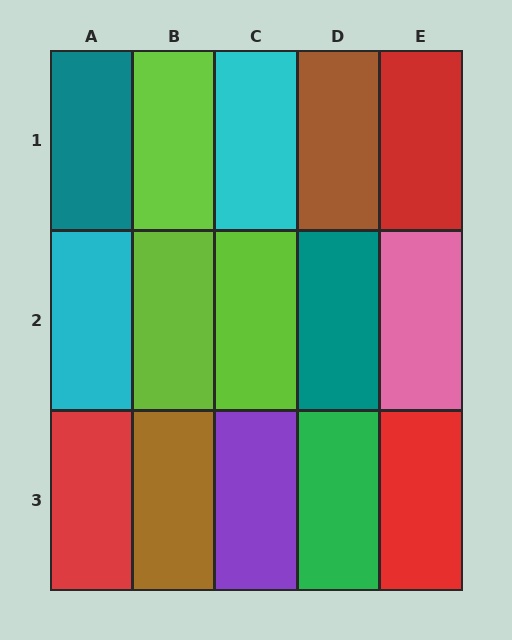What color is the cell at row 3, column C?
Purple.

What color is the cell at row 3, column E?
Red.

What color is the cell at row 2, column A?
Cyan.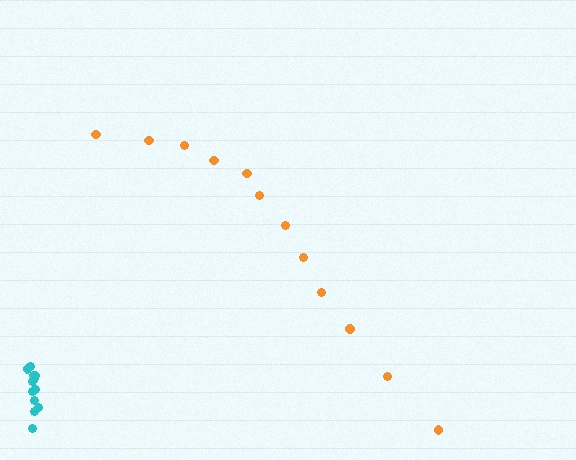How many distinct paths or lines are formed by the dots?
There are 2 distinct paths.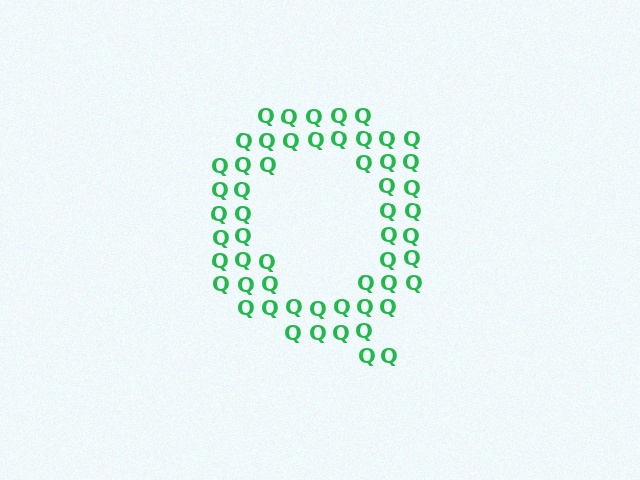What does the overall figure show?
The overall figure shows the letter Q.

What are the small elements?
The small elements are letter Q's.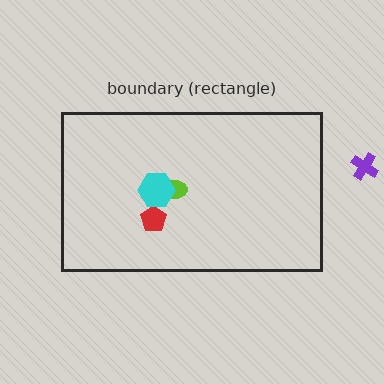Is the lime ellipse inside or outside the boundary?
Inside.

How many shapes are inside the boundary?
3 inside, 1 outside.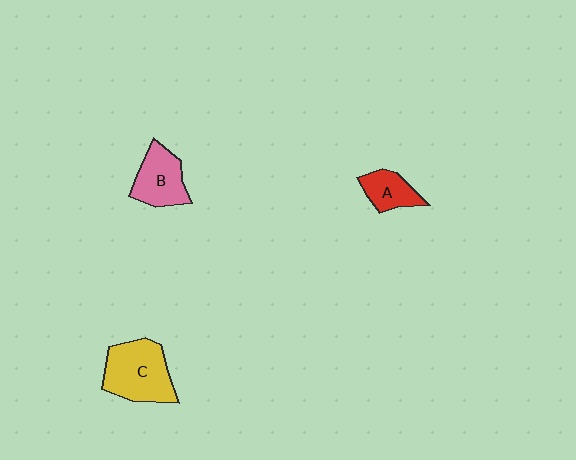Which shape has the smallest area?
Shape A (red).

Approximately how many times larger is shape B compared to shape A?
Approximately 1.5 times.